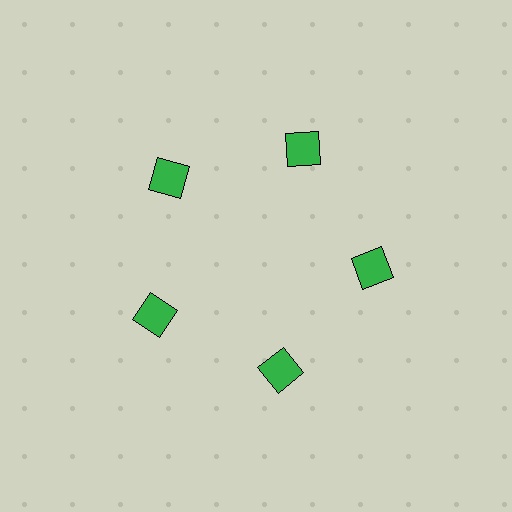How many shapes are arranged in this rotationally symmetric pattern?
There are 5 shapes, arranged in 5 groups of 1.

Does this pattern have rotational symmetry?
Yes, this pattern has 5-fold rotational symmetry. It looks the same after rotating 72 degrees around the center.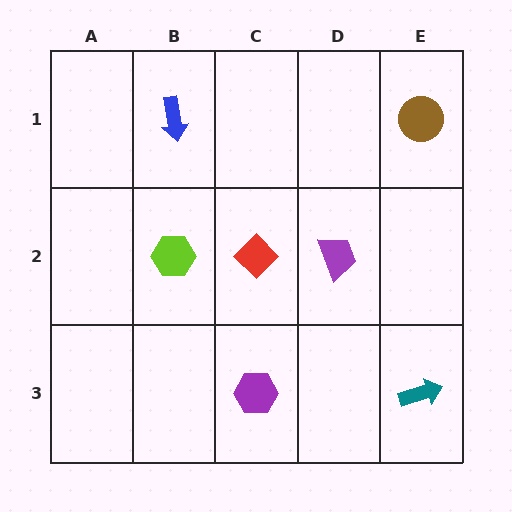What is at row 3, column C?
A purple hexagon.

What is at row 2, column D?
A purple trapezoid.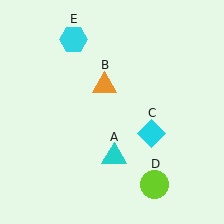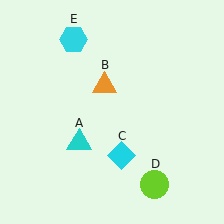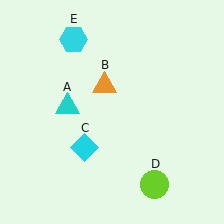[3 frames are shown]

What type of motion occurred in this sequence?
The cyan triangle (object A), cyan diamond (object C) rotated clockwise around the center of the scene.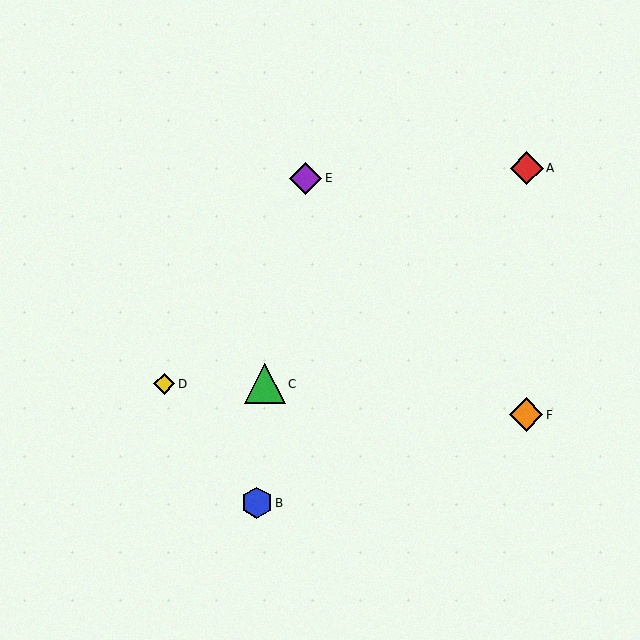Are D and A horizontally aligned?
No, D is at y≈384 and A is at y≈168.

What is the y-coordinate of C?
Object C is at y≈384.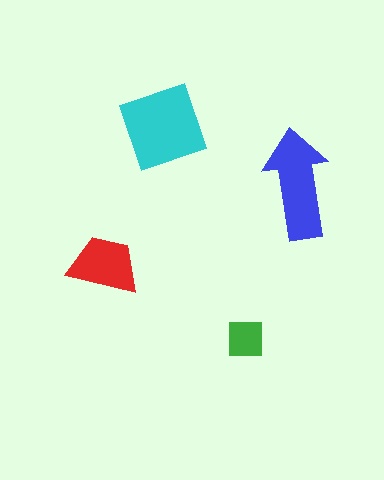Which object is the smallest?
The green square.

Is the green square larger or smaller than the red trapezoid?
Smaller.